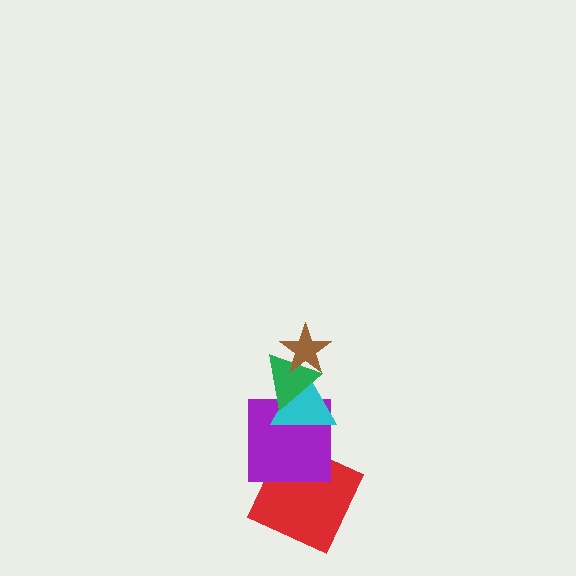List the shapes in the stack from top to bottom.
From top to bottom: the brown star, the green triangle, the cyan triangle, the purple square, the red square.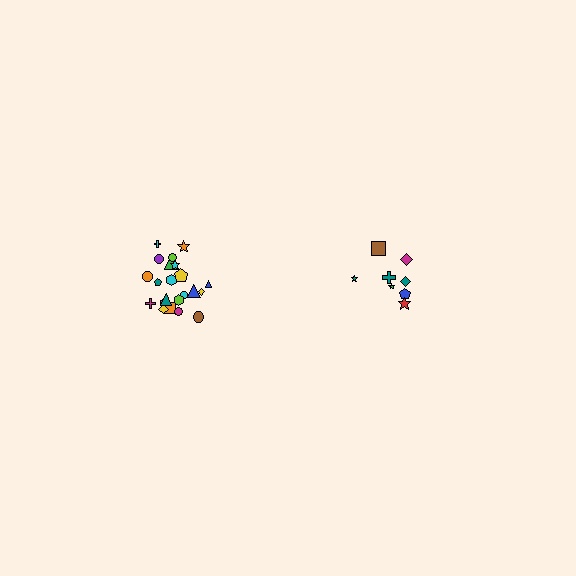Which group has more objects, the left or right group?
The left group.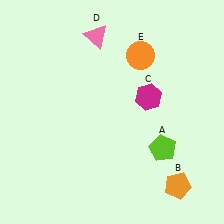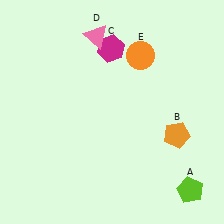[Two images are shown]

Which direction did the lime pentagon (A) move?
The lime pentagon (A) moved down.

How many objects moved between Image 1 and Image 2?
3 objects moved between the two images.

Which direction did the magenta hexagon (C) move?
The magenta hexagon (C) moved up.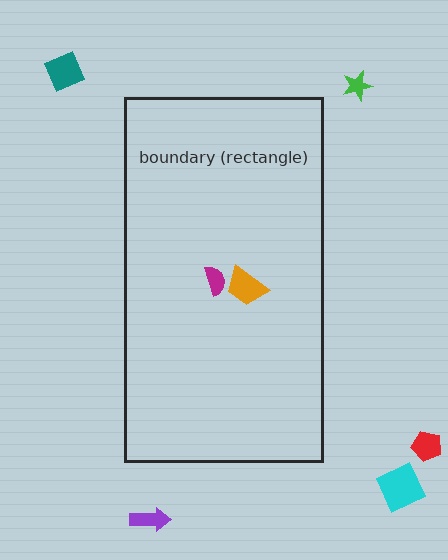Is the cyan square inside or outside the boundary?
Outside.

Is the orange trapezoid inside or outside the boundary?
Inside.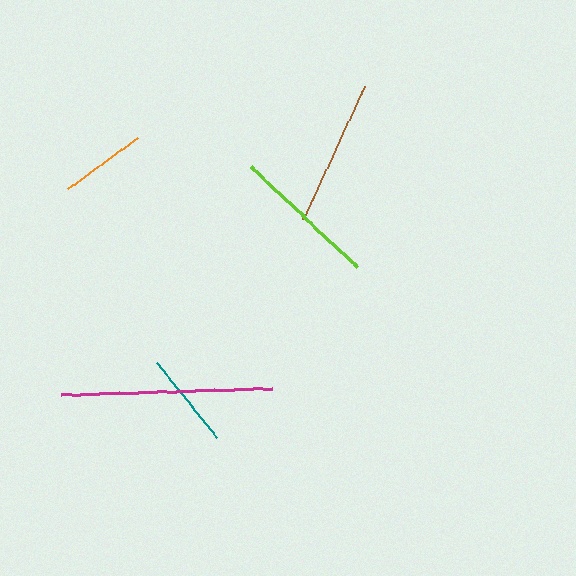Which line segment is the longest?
The magenta line is the longest at approximately 211 pixels.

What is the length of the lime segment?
The lime segment is approximately 147 pixels long.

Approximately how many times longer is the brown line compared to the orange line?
The brown line is approximately 1.7 times the length of the orange line.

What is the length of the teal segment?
The teal segment is approximately 95 pixels long.